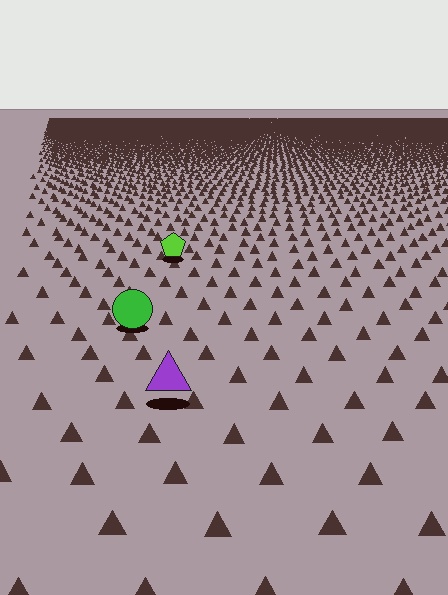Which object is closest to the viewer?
The purple triangle is closest. The texture marks near it are larger and more spread out.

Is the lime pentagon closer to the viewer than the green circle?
No. The green circle is closer — you can tell from the texture gradient: the ground texture is coarser near it.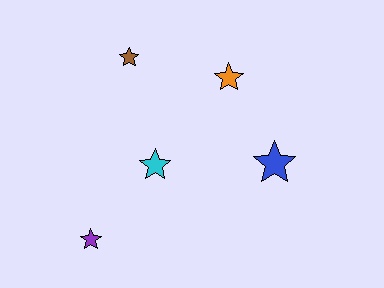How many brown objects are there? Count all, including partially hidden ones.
There is 1 brown object.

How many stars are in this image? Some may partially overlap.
There are 5 stars.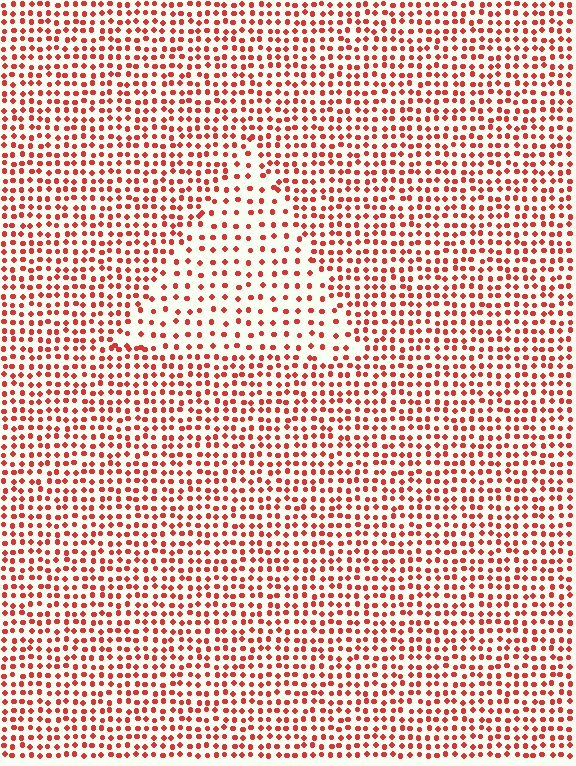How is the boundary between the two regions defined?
The boundary is defined by a change in element density (approximately 1.9x ratio). All elements are the same color, size, and shape.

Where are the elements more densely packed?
The elements are more densely packed outside the triangle boundary.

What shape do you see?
I see a triangle.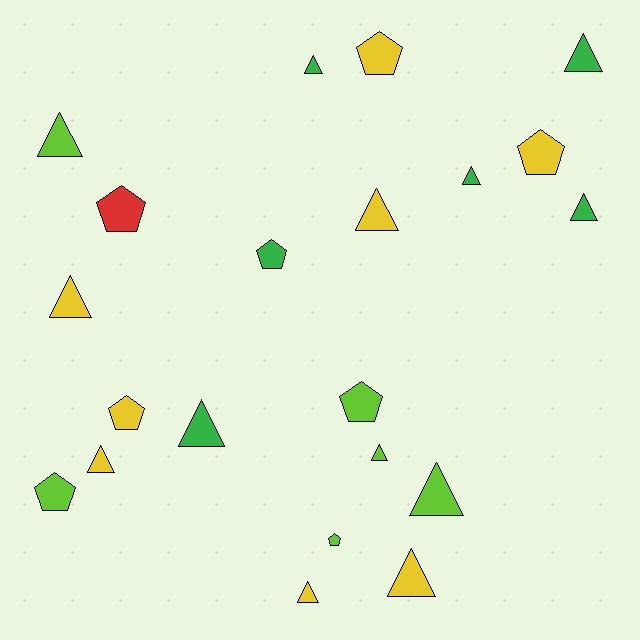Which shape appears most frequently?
Triangle, with 13 objects.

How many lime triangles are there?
There are 3 lime triangles.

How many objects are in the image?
There are 21 objects.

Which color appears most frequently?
Yellow, with 8 objects.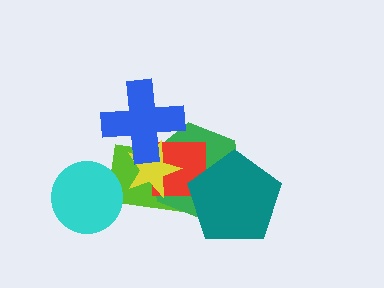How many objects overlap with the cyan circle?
1 object overlaps with the cyan circle.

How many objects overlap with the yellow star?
4 objects overlap with the yellow star.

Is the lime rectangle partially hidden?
Yes, it is partially covered by another shape.